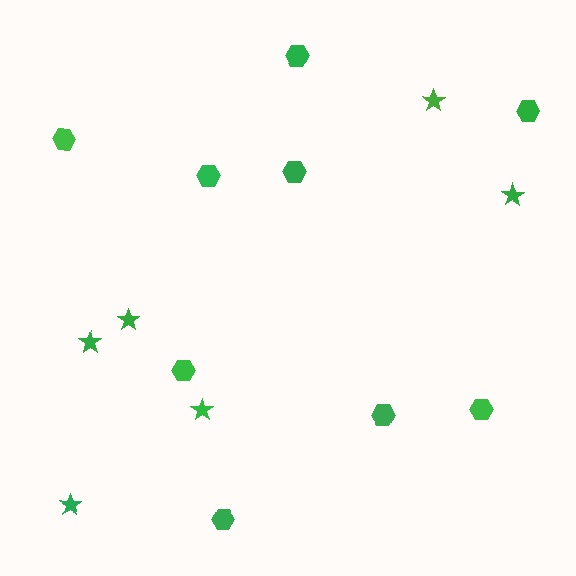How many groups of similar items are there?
There are 2 groups: one group of stars (6) and one group of hexagons (9).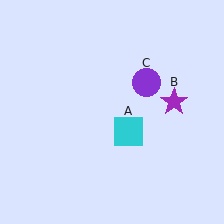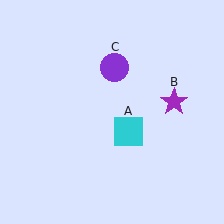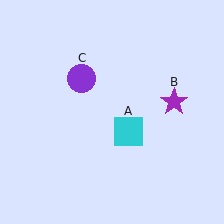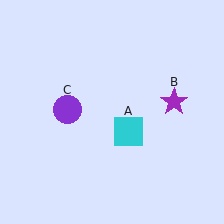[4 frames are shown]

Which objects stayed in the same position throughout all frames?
Cyan square (object A) and purple star (object B) remained stationary.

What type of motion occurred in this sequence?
The purple circle (object C) rotated counterclockwise around the center of the scene.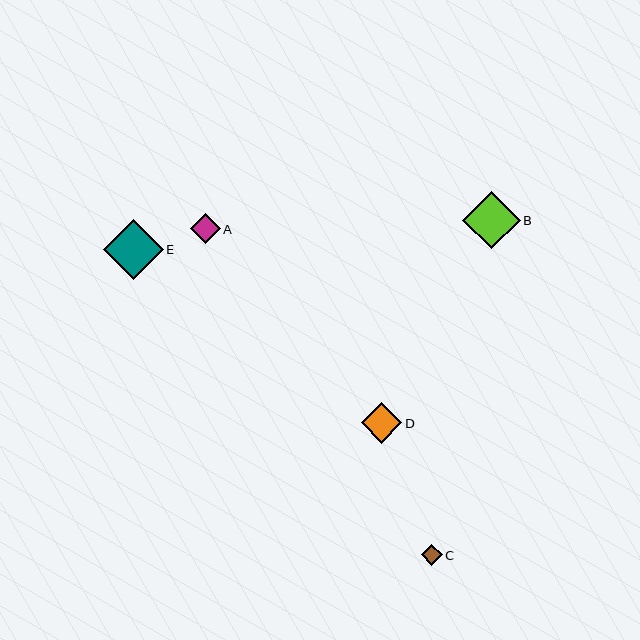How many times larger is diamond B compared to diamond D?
Diamond B is approximately 1.4 times the size of diamond D.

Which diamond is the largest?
Diamond E is the largest with a size of approximately 60 pixels.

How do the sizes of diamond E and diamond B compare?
Diamond E and diamond B are approximately the same size.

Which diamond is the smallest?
Diamond C is the smallest with a size of approximately 21 pixels.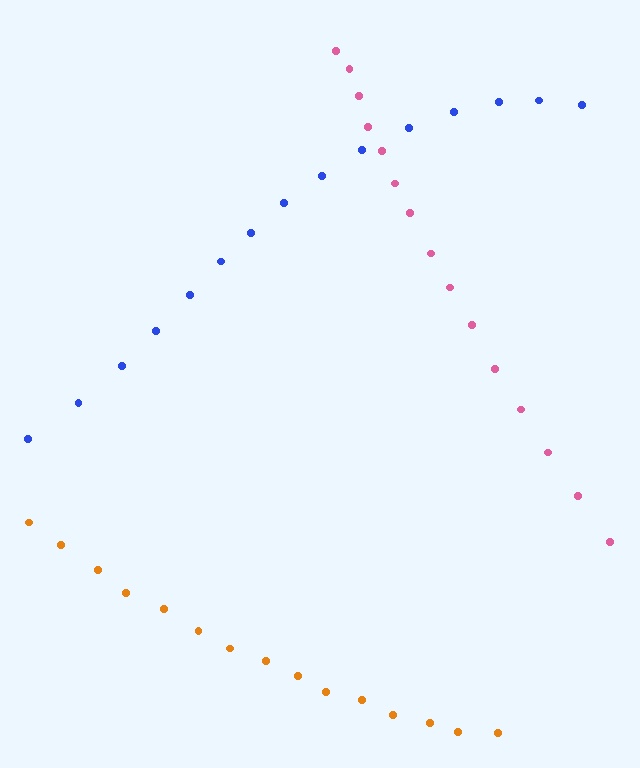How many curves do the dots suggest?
There are 3 distinct paths.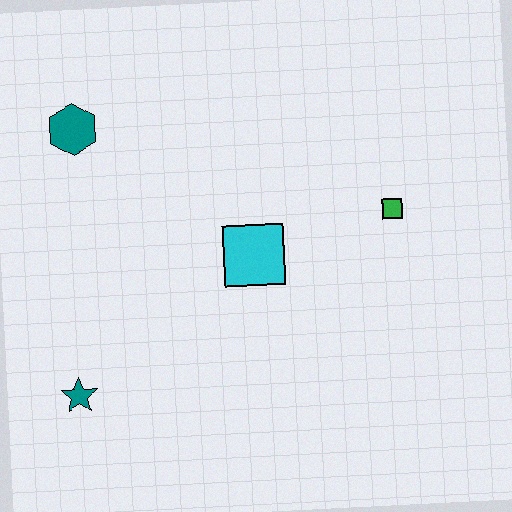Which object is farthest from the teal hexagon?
The green square is farthest from the teal hexagon.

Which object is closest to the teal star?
The cyan square is closest to the teal star.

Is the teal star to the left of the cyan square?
Yes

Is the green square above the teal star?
Yes